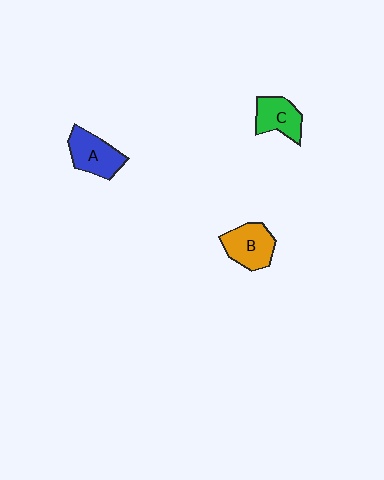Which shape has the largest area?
Shape B (orange).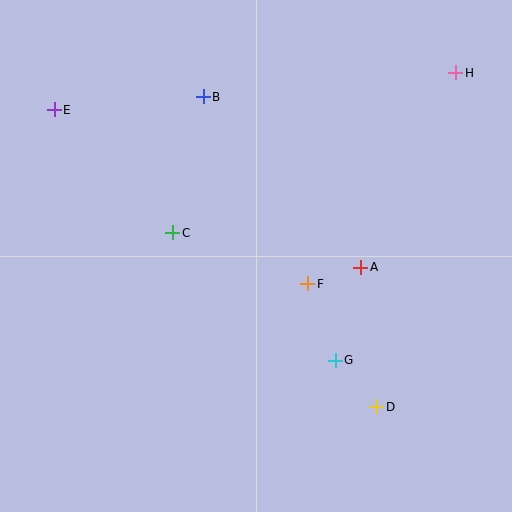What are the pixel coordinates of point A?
Point A is at (361, 267).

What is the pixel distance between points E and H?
The distance between E and H is 403 pixels.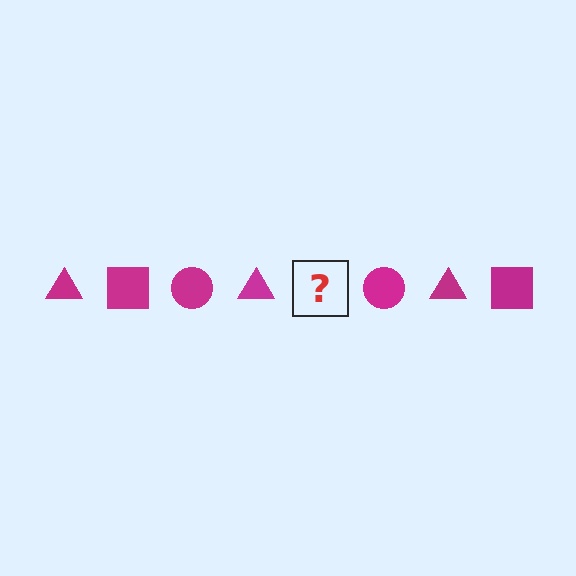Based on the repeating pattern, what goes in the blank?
The blank should be a magenta square.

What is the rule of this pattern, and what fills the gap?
The rule is that the pattern cycles through triangle, square, circle shapes in magenta. The gap should be filled with a magenta square.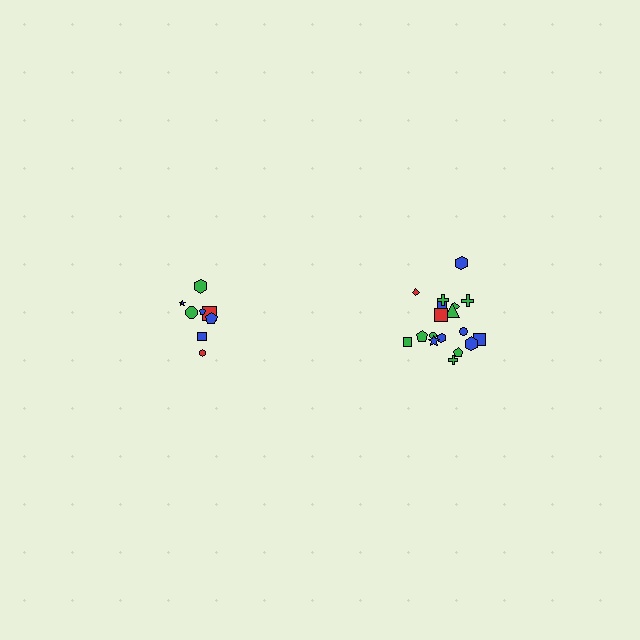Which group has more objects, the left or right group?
The right group.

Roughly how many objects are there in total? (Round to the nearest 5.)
Roughly 25 objects in total.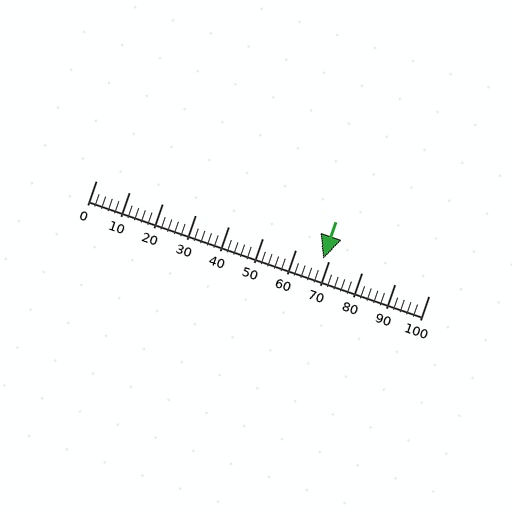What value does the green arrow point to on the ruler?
The green arrow points to approximately 68.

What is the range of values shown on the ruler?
The ruler shows values from 0 to 100.